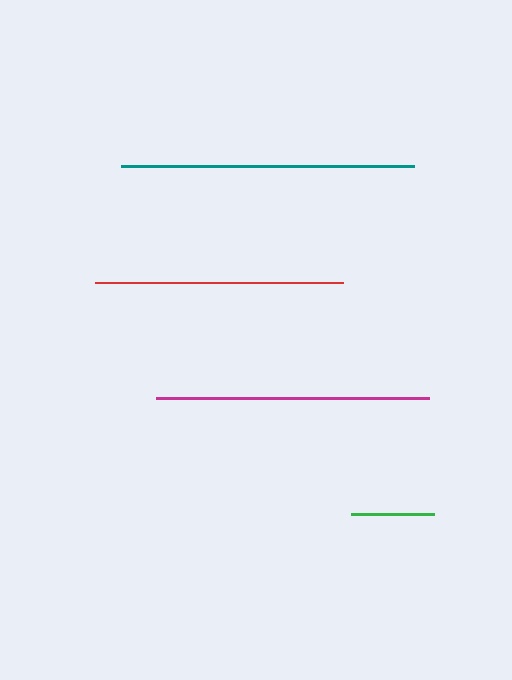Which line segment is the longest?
The teal line is the longest at approximately 293 pixels.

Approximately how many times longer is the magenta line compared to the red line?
The magenta line is approximately 1.1 times the length of the red line.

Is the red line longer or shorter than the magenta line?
The magenta line is longer than the red line.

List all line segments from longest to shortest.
From longest to shortest: teal, magenta, red, green.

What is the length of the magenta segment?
The magenta segment is approximately 273 pixels long.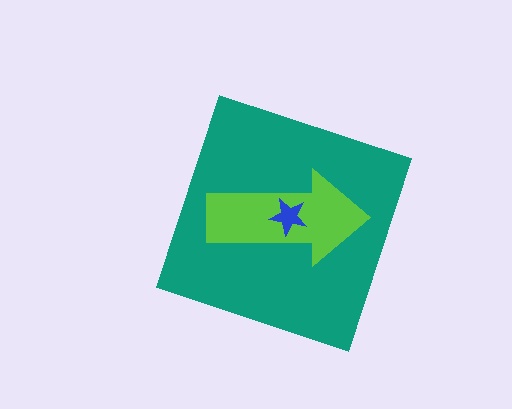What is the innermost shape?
The blue star.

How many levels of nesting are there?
3.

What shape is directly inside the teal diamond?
The lime arrow.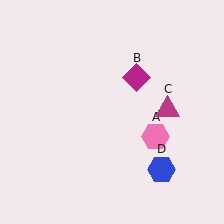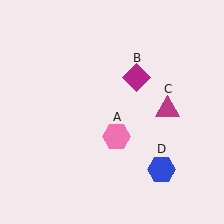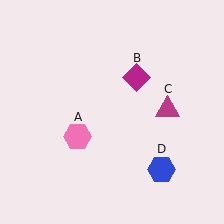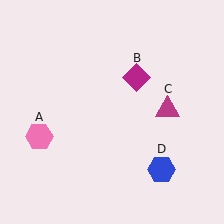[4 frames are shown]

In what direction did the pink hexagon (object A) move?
The pink hexagon (object A) moved left.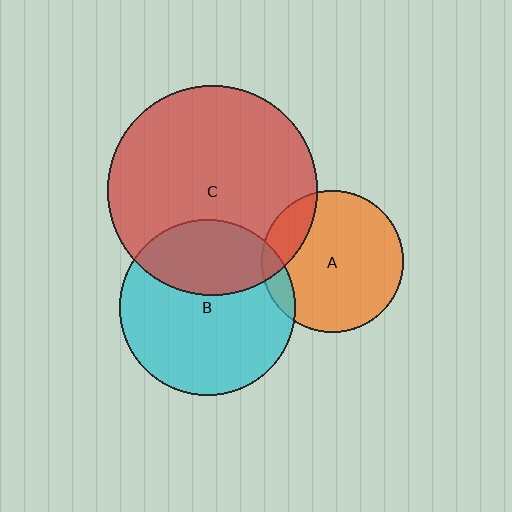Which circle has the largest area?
Circle C (red).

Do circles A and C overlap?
Yes.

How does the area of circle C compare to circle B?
Approximately 1.4 times.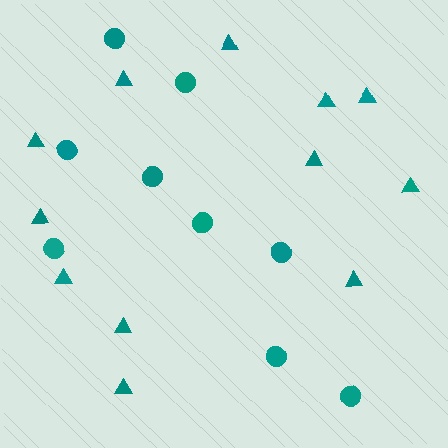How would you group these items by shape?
There are 2 groups: one group of circles (9) and one group of triangles (12).